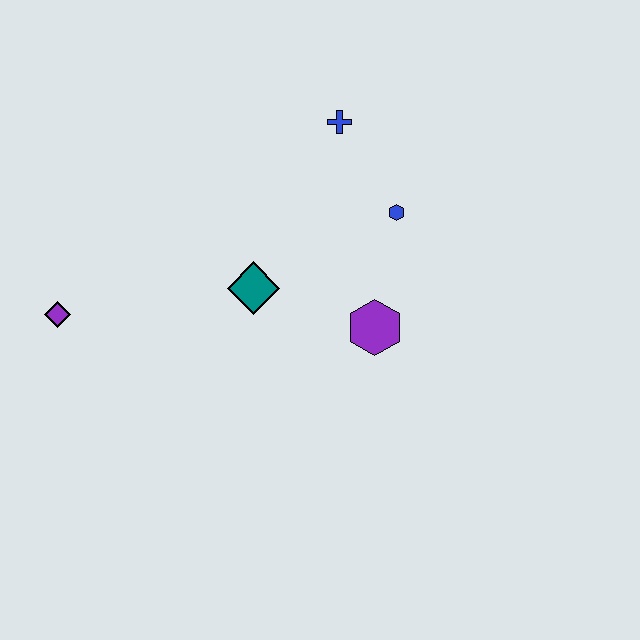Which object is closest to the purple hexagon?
The blue hexagon is closest to the purple hexagon.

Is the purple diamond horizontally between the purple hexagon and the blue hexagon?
No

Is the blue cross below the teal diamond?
No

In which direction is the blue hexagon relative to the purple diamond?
The blue hexagon is to the right of the purple diamond.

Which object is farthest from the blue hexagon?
The purple diamond is farthest from the blue hexagon.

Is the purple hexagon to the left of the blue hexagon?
Yes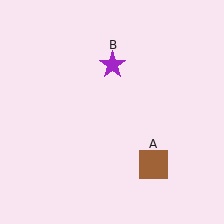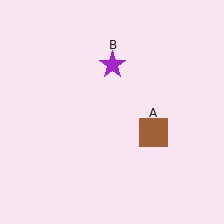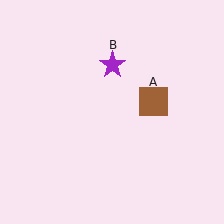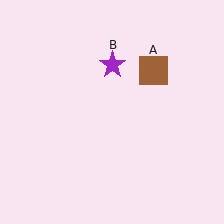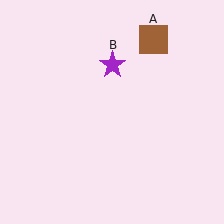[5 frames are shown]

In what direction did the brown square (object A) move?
The brown square (object A) moved up.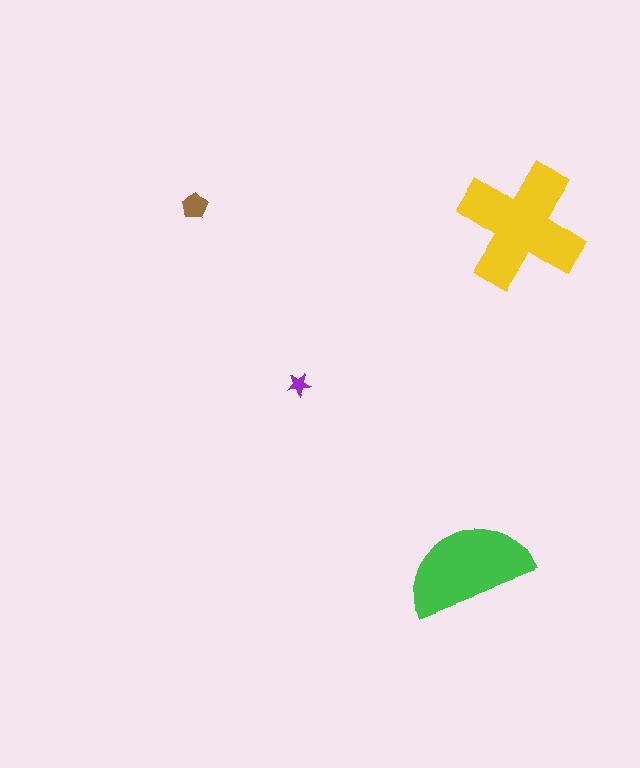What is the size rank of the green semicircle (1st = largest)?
2nd.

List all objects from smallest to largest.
The purple star, the brown pentagon, the green semicircle, the yellow cross.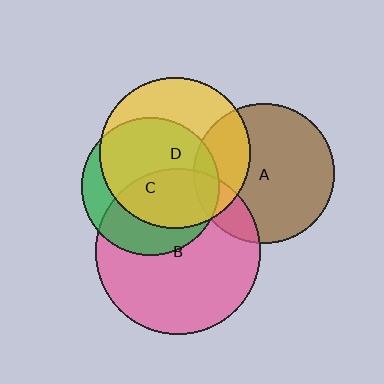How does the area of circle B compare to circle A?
Approximately 1.4 times.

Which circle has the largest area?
Circle B (pink).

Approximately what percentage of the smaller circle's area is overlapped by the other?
Approximately 15%.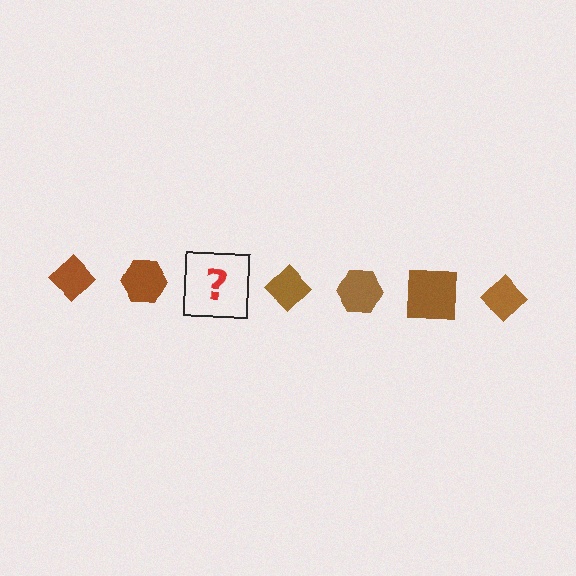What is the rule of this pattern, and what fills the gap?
The rule is that the pattern cycles through diamond, hexagon, square shapes in brown. The gap should be filled with a brown square.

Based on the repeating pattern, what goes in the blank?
The blank should be a brown square.